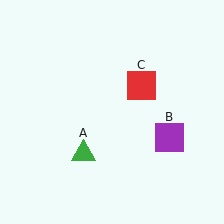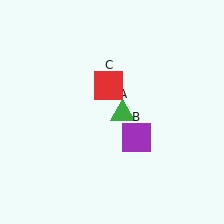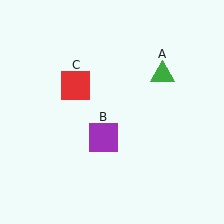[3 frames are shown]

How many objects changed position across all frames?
3 objects changed position: green triangle (object A), purple square (object B), red square (object C).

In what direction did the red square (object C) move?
The red square (object C) moved left.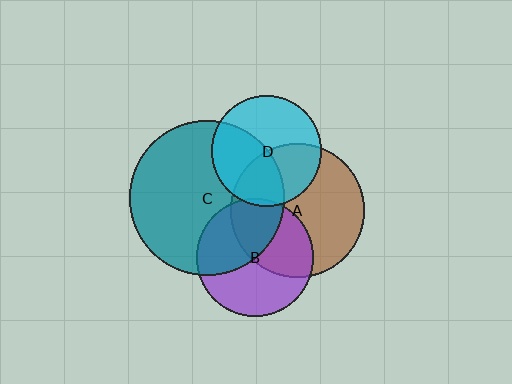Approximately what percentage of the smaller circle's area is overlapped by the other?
Approximately 5%.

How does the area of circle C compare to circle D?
Approximately 2.0 times.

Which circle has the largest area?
Circle C (teal).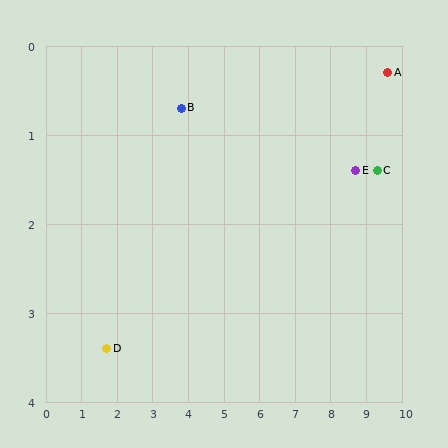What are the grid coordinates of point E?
Point E is at approximately (8.7, 1.4).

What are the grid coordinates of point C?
Point C is at approximately (9.3, 1.4).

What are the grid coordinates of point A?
Point A is at approximately (9.6, 0.3).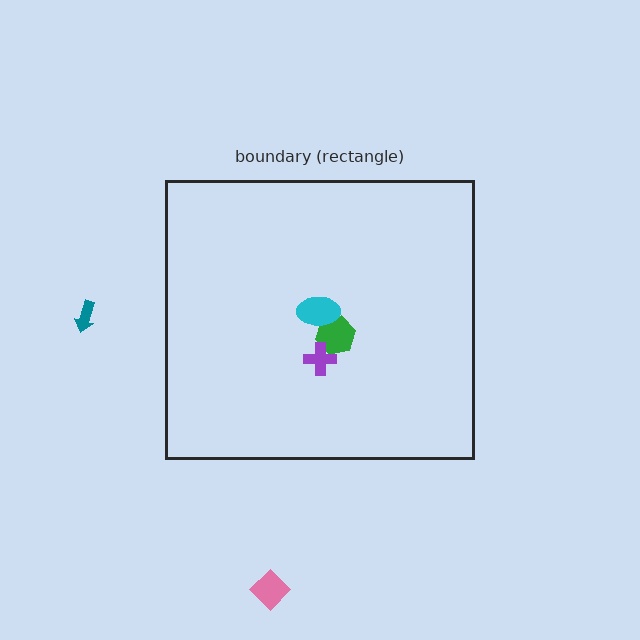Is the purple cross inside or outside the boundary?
Inside.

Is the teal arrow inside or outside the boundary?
Outside.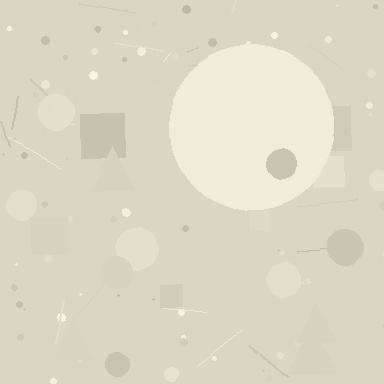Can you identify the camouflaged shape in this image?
The camouflaged shape is a circle.